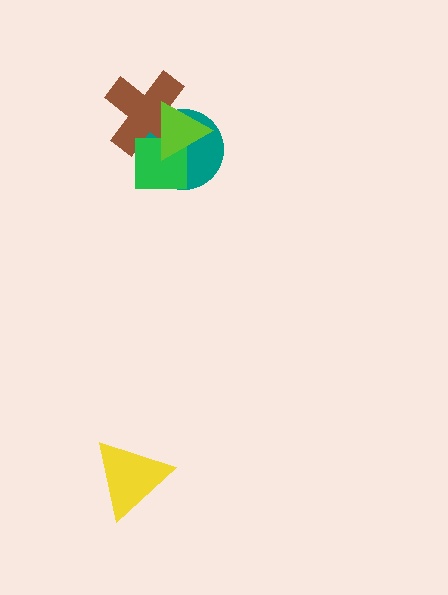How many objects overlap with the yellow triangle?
0 objects overlap with the yellow triangle.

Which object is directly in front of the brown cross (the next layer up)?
The green square is directly in front of the brown cross.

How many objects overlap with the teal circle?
3 objects overlap with the teal circle.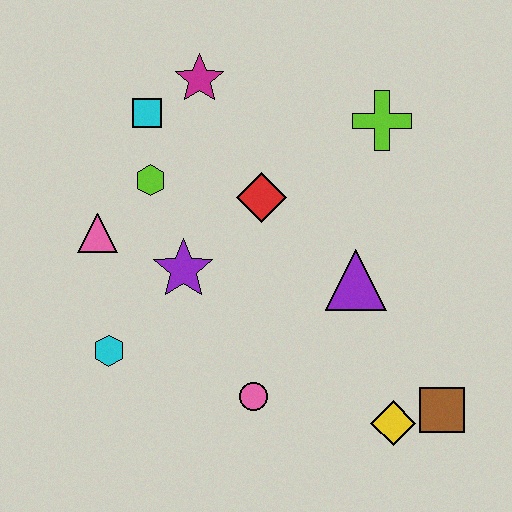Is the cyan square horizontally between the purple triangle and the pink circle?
No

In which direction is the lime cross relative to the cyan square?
The lime cross is to the right of the cyan square.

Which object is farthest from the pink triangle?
The brown square is farthest from the pink triangle.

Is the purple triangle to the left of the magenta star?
No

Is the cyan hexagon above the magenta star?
No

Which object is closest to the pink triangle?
The lime hexagon is closest to the pink triangle.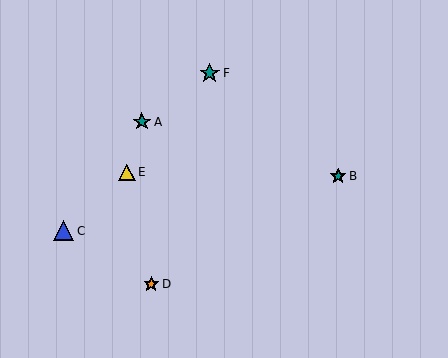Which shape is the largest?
The blue triangle (labeled C) is the largest.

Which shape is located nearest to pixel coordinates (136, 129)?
The teal star (labeled A) at (142, 122) is nearest to that location.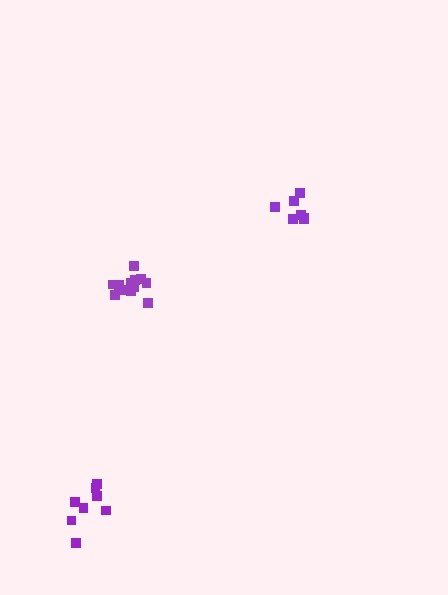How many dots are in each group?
Group 1: 13 dots, Group 2: 7 dots, Group 3: 8 dots (28 total).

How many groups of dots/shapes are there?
There are 3 groups.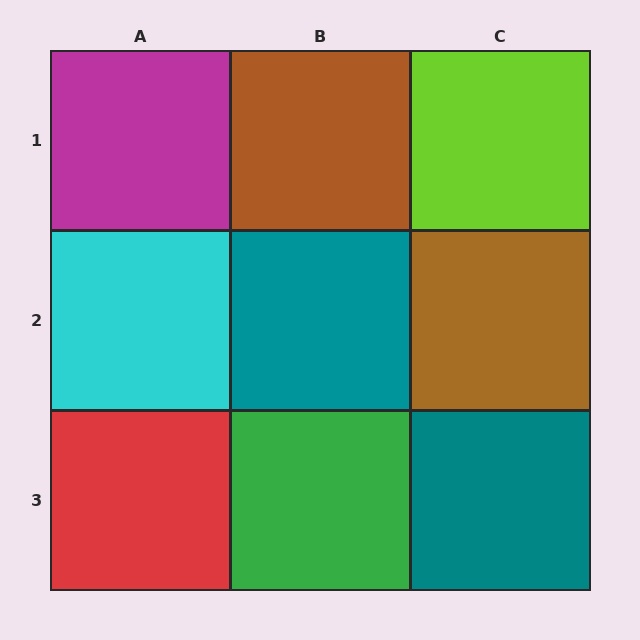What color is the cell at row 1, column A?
Magenta.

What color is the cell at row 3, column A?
Red.